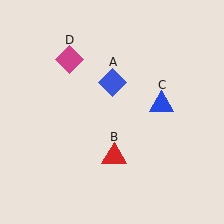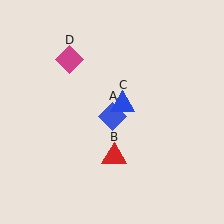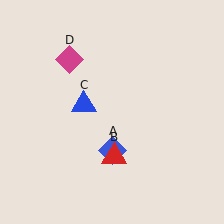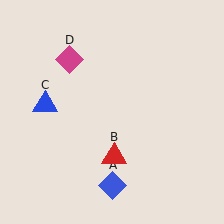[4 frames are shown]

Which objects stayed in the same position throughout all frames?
Red triangle (object B) and magenta diamond (object D) remained stationary.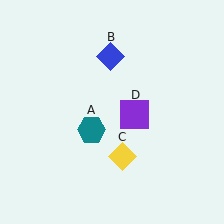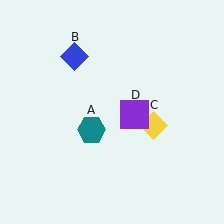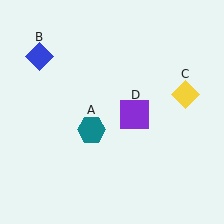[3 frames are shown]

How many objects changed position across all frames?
2 objects changed position: blue diamond (object B), yellow diamond (object C).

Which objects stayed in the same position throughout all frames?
Teal hexagon (object A) and purple square (object D) remained stationary.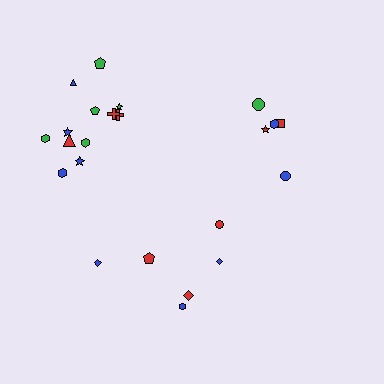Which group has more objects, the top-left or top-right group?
The top-left group.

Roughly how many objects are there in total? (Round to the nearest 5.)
Roughly 25 objects in total.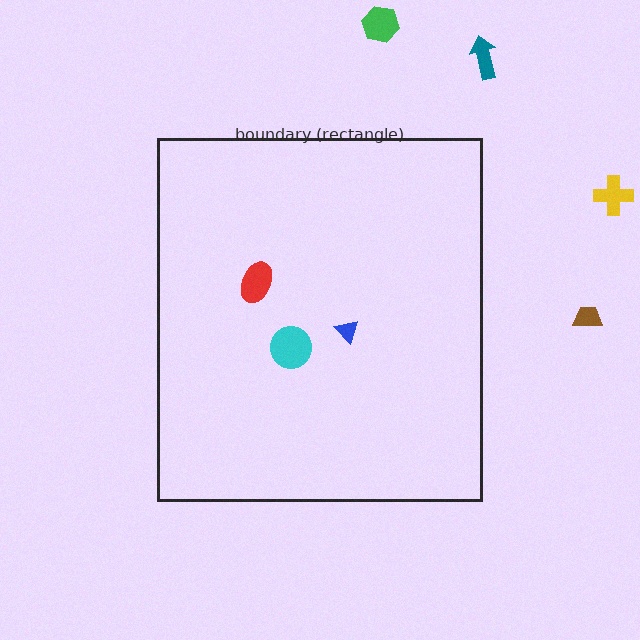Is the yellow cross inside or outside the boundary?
Outside.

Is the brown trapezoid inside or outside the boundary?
Outside.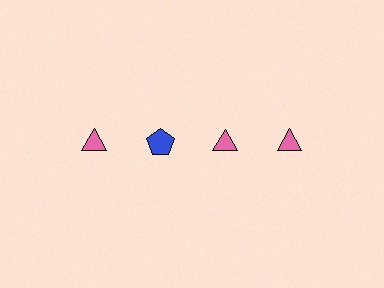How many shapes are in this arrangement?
There are 4 shapes arranged in a grid pattern.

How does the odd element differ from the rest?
It differs in both color (blue instead of pink) and shape (pentagon instead of triangle).